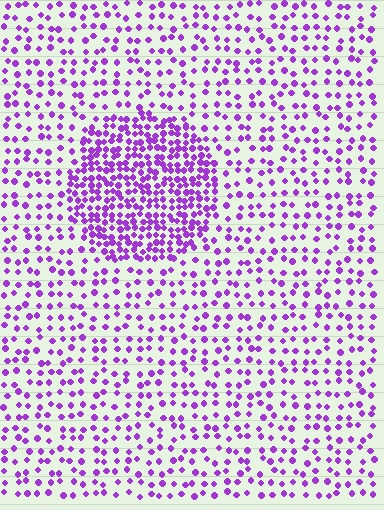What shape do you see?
I see a circle.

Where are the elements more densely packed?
The elements are more densely packed inside the circle boundary.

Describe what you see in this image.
The image contains small purple elements arranged at two different densities. A circle-shaped region is visible where the elements are more densely packed than the surrounding area.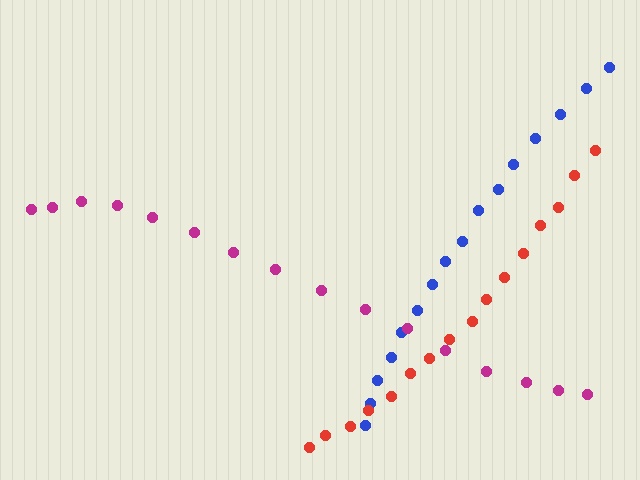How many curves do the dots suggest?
There are 3 distinct paths.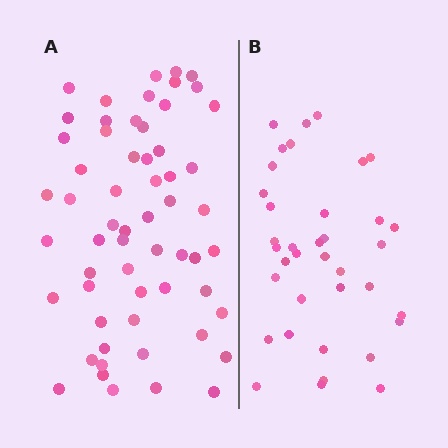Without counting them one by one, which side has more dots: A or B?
Region A (the left region) has more dots.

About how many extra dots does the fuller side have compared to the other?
Region A has approximately 20 more dots than region B.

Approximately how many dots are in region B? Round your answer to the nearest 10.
About 40 dots. (The exact count is 37, which rounds to 40.)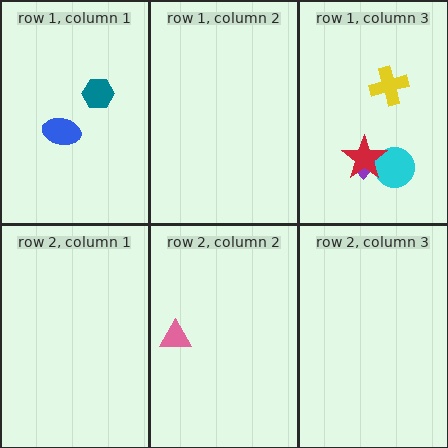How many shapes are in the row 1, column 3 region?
4.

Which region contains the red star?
The row 1, column 3 region.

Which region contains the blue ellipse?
The row 1, column 1 region.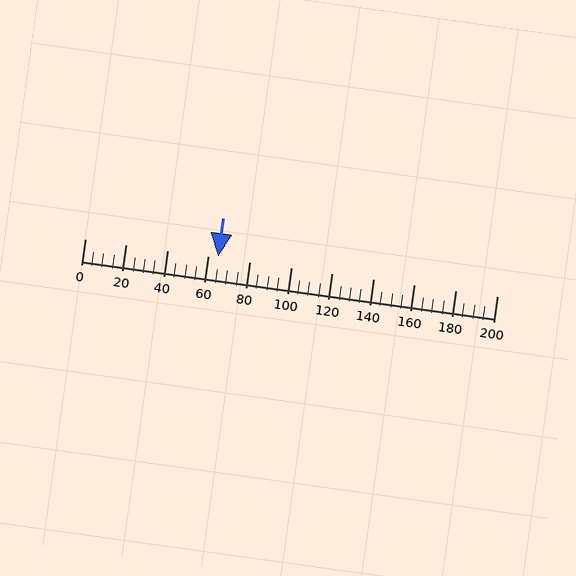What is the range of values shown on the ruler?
The ruler shows values from 0 to 200.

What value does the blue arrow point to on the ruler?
The blue arrow points to approximately 65.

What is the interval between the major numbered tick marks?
The major tick marks are spaced 20 units apart.